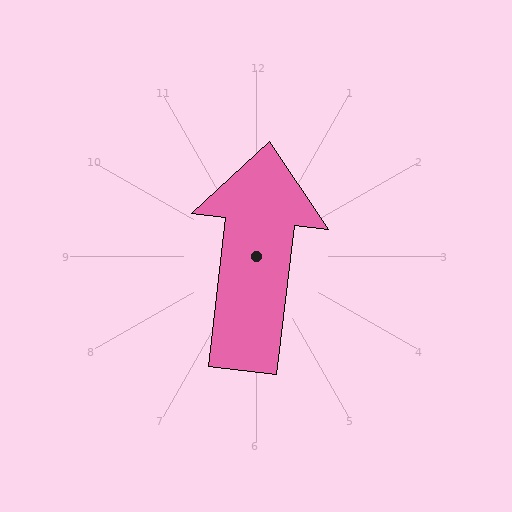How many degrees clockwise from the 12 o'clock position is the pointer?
Approximately 7 degrees.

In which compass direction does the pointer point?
North.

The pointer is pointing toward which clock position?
Roughly 12 o'clock.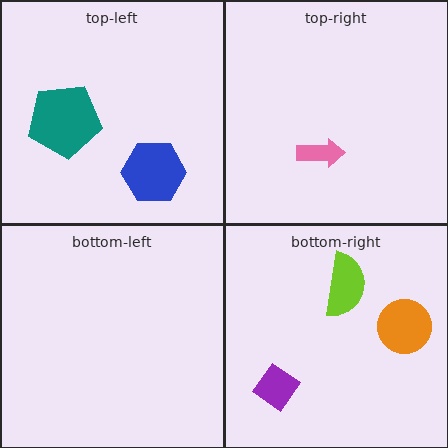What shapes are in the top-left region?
The teal pentagon, the blue hexagon.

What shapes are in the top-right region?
The pink arrow.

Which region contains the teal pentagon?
The top-left region.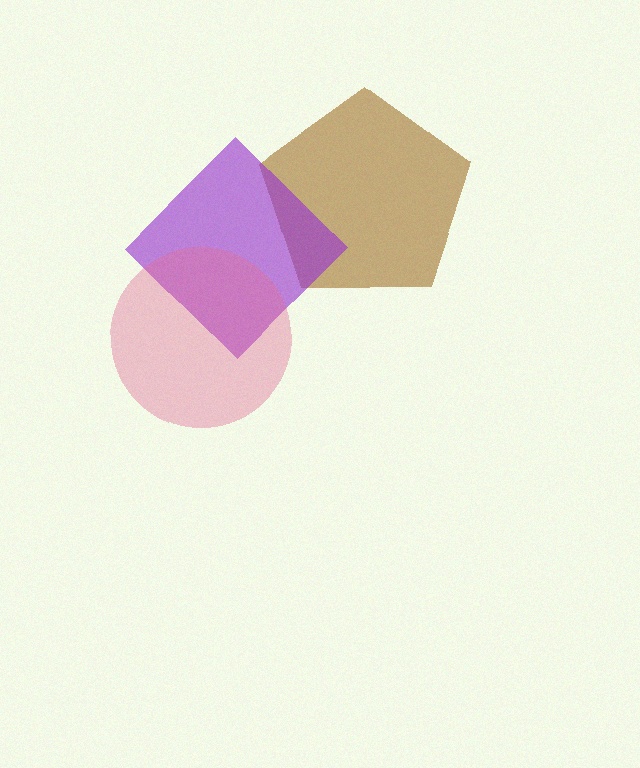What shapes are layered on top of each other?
The layered shapes are: a brown pentagon, a purple diamond, a pink circle.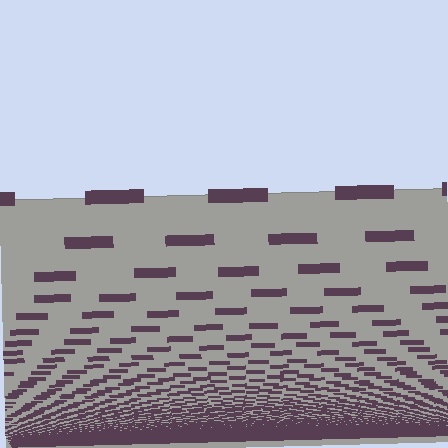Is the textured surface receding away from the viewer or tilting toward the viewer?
The surface appears to tilt toward the viewer. Texture elements get larger and sparser toward the top.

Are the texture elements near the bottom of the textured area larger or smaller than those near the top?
Smaller. The gradient is inverted — elements near the bottom are smaller and denser.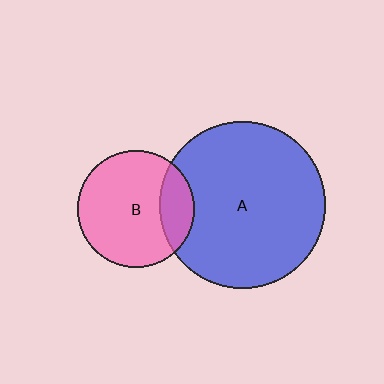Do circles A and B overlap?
Yes.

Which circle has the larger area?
Circle A (blue).